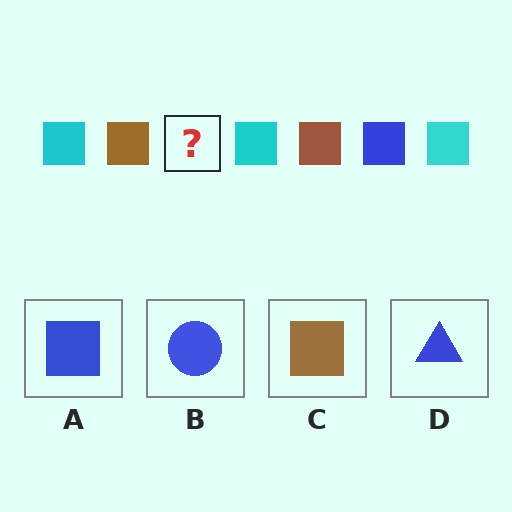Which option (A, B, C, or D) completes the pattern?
A.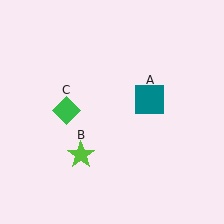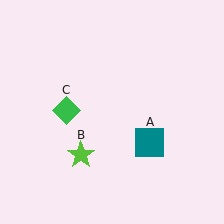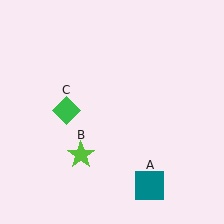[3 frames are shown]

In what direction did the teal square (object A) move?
The teal square (object A) moved down.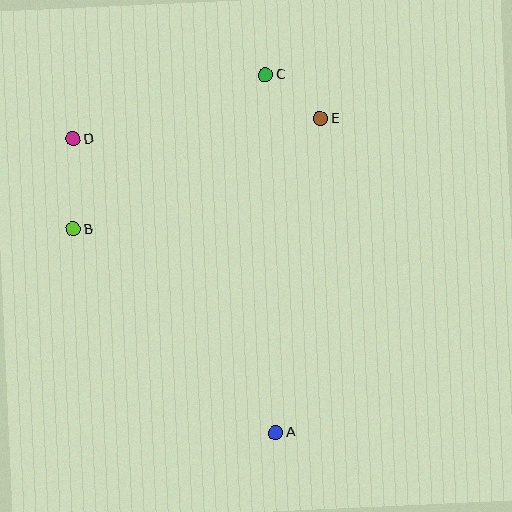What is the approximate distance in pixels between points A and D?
The distance between A and D is approximately 357 pixels.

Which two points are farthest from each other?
Points A and C are farthest from each other.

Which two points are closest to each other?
Points C and E are closest to each other.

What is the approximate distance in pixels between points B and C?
The distance between B and C is approximately 247 pixels.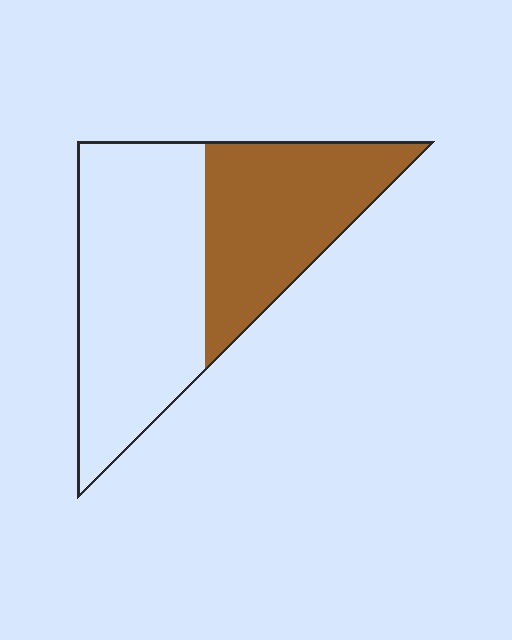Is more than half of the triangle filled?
No.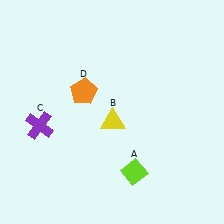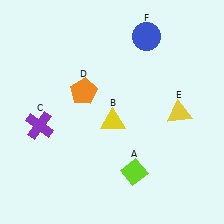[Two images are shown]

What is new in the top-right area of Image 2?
A blue circle (F) was added in the top-right area of Image 2.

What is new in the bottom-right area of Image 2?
A yellow triangle (E) was added in the bottom-right area of Image 2.